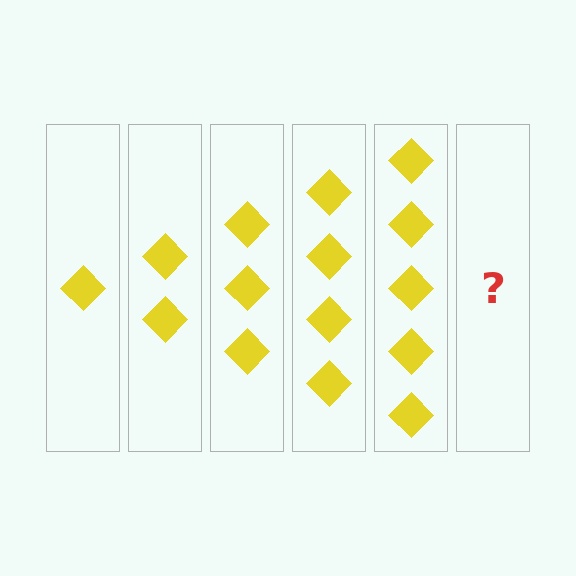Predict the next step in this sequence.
The next step is 6 diamonds.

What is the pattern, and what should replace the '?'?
The pattern is that each step adds one more diamond. The '?' should be 6 diamonds.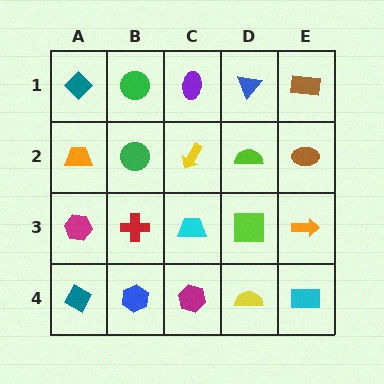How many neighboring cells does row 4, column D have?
3.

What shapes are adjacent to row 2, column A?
A teal diamond (row 1, column A), a magenta hexagon (row 3, column A), a green circle (row 2, column B).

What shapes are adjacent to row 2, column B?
A green circle (row 1, column B), a red cross (row 3, column B), an orange trapezoid (row 2, column A), a yellow arrow (row 2, column C).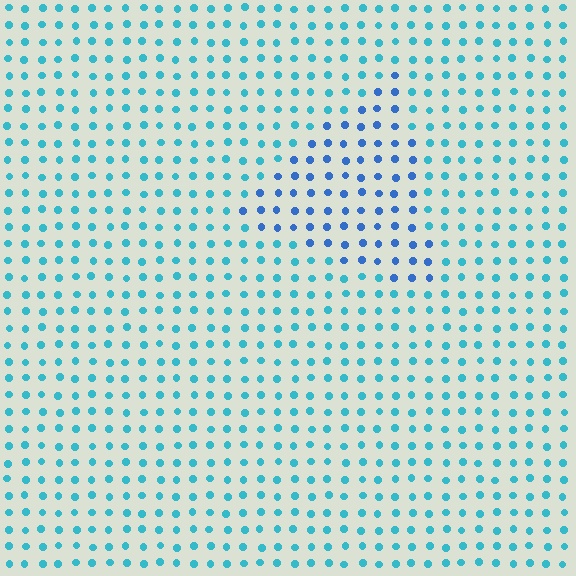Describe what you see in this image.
The image is filled with small cyan elements in a uniform arrangement. A triangle-shaped region is visible where the elements are tinted to a slightly different hue, forming a subtle color boundary.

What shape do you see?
I see a triangle.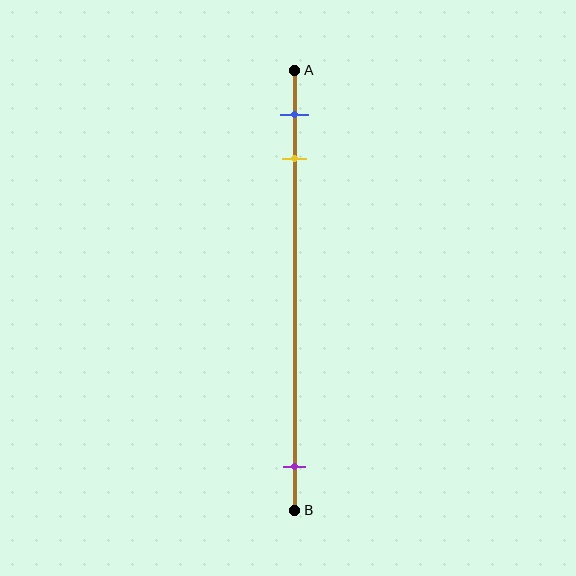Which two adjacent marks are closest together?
The blue and yellow marks are the closest adjacent pair.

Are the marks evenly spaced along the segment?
No, the marks are not evenly spaced.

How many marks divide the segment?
There are 3 marks dividing the segment.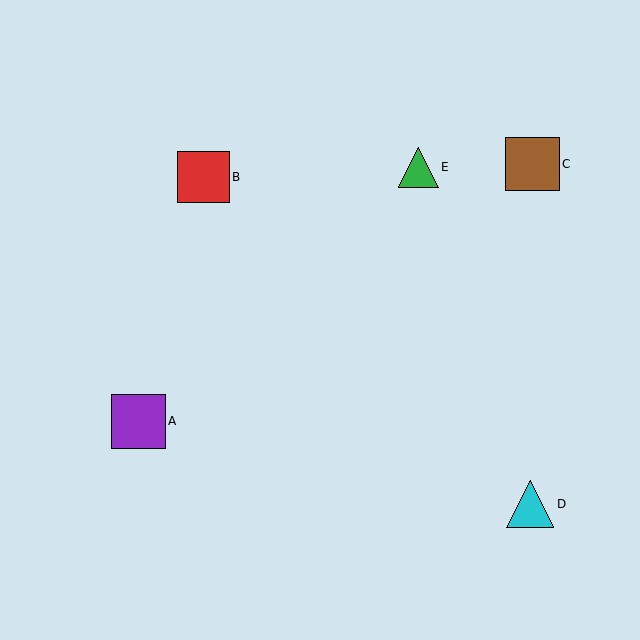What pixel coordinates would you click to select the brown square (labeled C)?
Click at (533, 164) to select the brown square C.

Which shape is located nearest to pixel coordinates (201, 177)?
The red square (labeled B) at (203, 177) is nearest to that location.